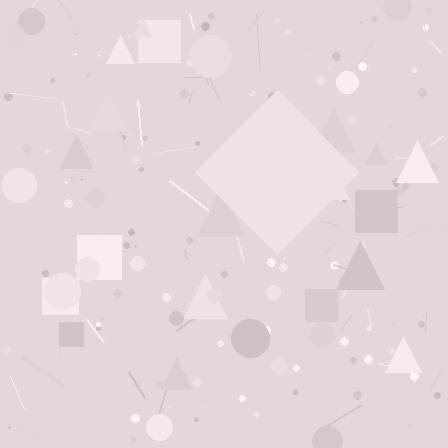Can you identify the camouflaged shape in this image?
The camouflaged shape is a diamond.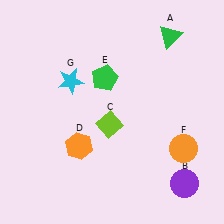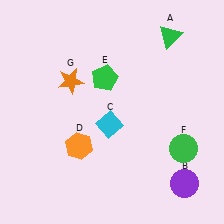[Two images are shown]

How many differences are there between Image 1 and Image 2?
There are 3 differences between the two images.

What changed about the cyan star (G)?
In Image 1, G is cyan. In Image 2, it changed to orange.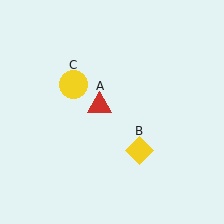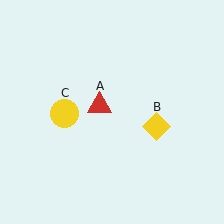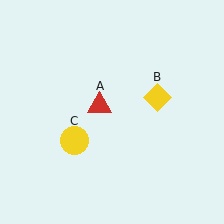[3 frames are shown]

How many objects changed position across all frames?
2 objects changed position: yellow diamond (object B), yellow circle (object C).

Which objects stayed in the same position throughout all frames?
Red triangle (object A) remained stationary.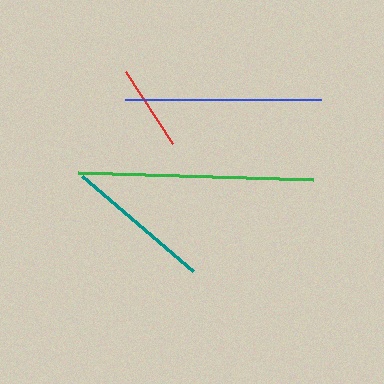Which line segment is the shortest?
The red line is the shortest at approximately 86 pixels.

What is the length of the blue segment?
The blue segment is approximately 197 pixels long.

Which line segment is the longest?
The green line is the longest at approximately 235 pixels.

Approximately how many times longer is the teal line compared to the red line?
The teal line is approximately 1.7 times the length of the red line.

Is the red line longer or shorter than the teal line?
The teal line is longer than the red line.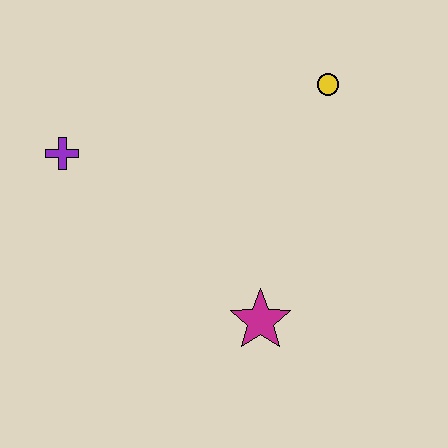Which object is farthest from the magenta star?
The purple cross is farthest from the magenta star.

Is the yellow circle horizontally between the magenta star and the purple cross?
No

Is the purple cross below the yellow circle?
Yes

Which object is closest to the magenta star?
The yellow circle is closest to the magenta star.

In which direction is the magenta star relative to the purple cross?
The magenta star is to the right of the purple cross.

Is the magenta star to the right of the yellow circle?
No